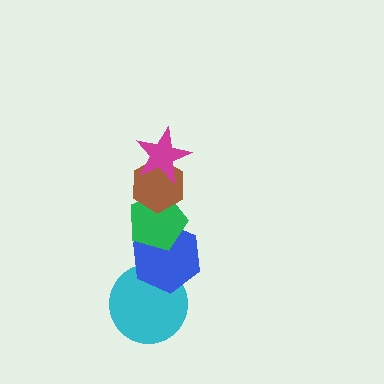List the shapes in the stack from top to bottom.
From top to bottom: the magenta star, the brown hexagon, the green pentagon, the blue hexagon, the cyan circle.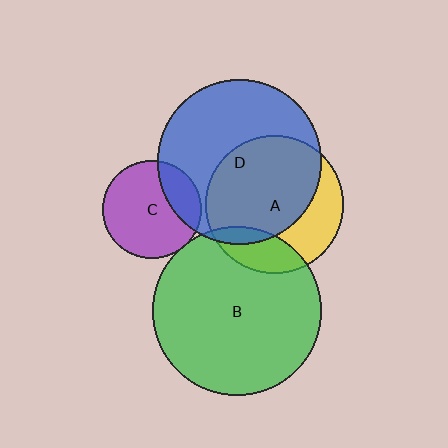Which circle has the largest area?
Circle B (green).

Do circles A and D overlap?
Yes.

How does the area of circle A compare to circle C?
Approximately 2.0 times.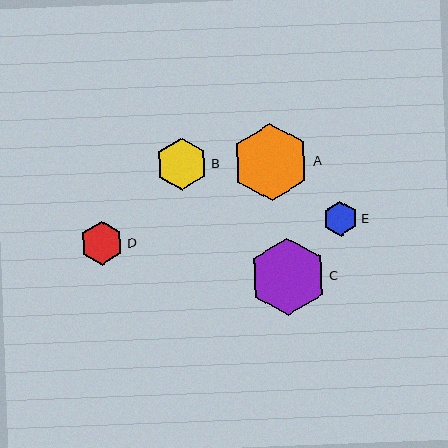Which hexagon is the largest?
Hexagon C is the largest with a size of approximately 77 pixels.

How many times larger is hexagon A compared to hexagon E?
Hexagon A is approximately 2.3 times the size of hexagon E.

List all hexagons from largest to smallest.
From largest to smallest: C, A, B, D, E.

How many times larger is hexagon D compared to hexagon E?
Hexagon D is approximately 1.3 times the size of hexagon E.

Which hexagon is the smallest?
Hexagon E is the smallest with a size of approximately 34 pixels.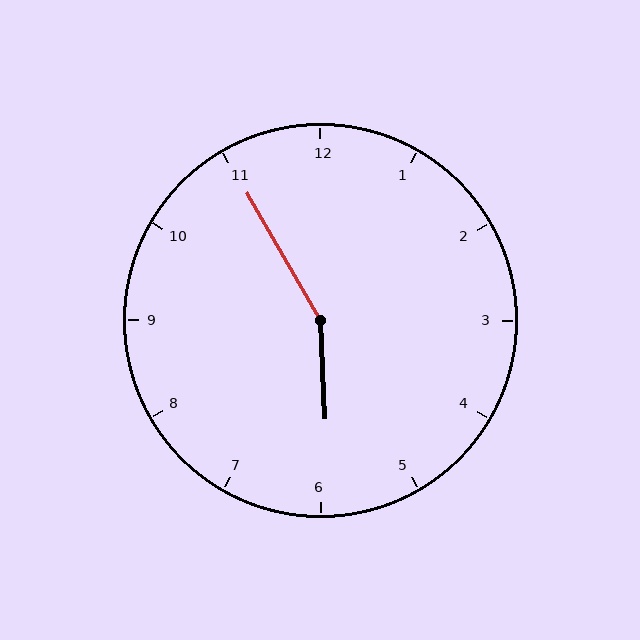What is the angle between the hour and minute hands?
Approximately 152 degrees.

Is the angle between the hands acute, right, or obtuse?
It is obtuse.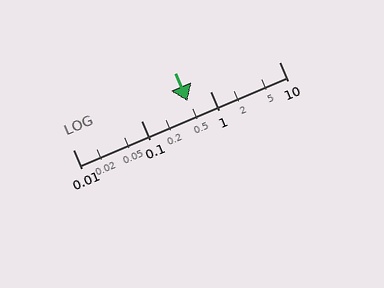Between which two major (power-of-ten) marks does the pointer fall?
The pointer is between 0.1 and 1.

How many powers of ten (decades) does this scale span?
The scale spans 3 decades, from 0.01 to 10.